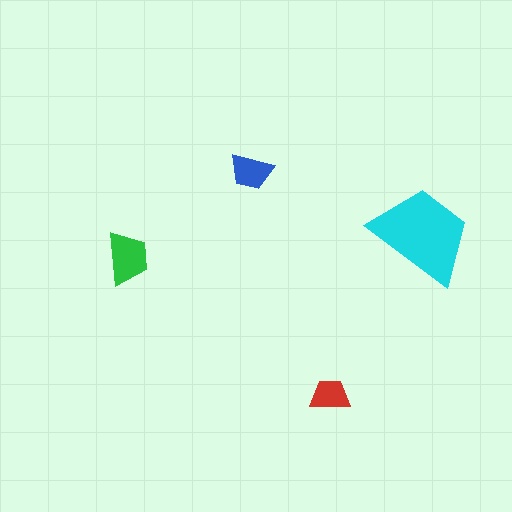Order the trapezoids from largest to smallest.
the cyan one, the green one, the blue one, the red one.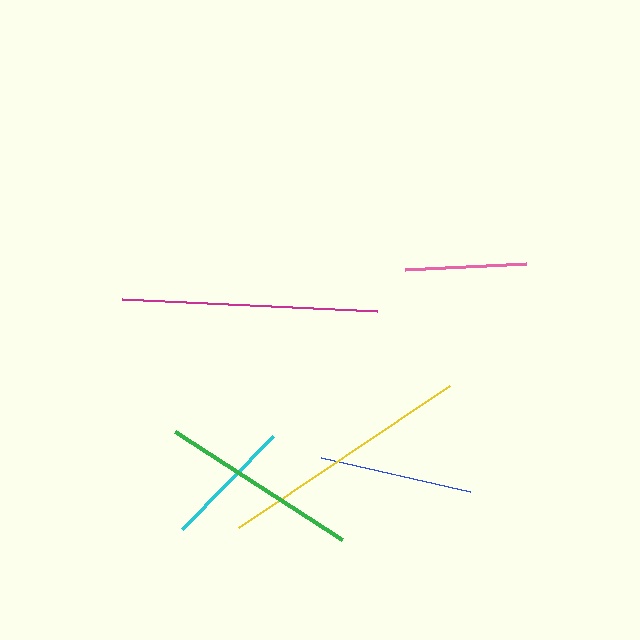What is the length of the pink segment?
The pink segment is approximately 120 pixels long.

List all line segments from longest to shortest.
From longest to shortest: magenta, yellow, green, blue, cyan, pink.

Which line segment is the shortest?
The pink line is the shortest at approximately 120 pixels.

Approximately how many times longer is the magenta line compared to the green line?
The magenta line is approximately 1.3 times the length of the green line.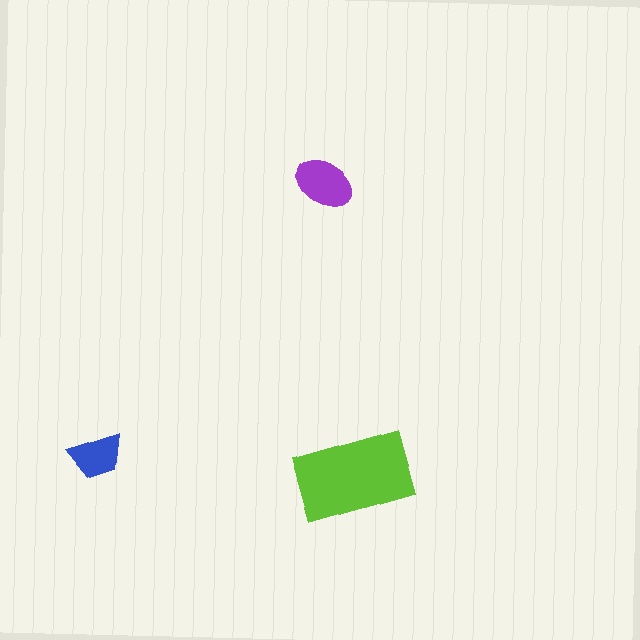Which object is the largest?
The lime rectangle.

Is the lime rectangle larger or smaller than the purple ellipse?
Larger.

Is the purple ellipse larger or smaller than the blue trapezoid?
Larger.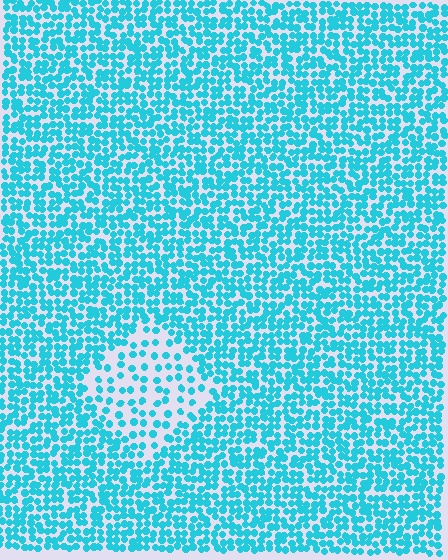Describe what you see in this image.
The image contains small cyan elements arranged at two different densities. A diamond-shaped region is visible where the elements are less densely packed than the surrounding area.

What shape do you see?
I see a diamond.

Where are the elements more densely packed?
The elements are more densely packed outside the diamond boundary.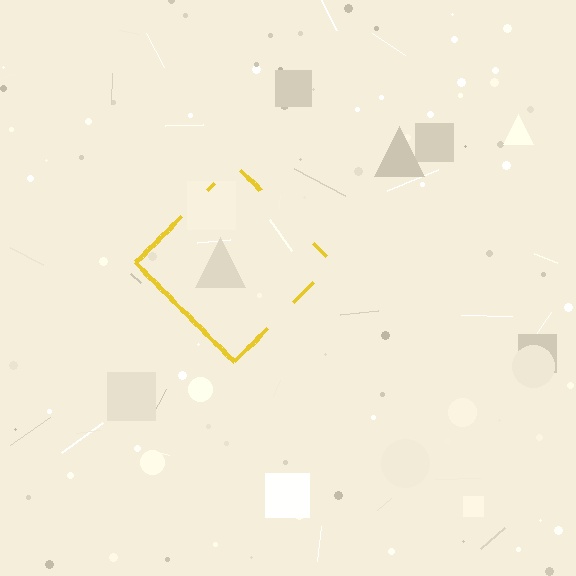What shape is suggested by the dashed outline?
The dashed outline suggests a diamond.